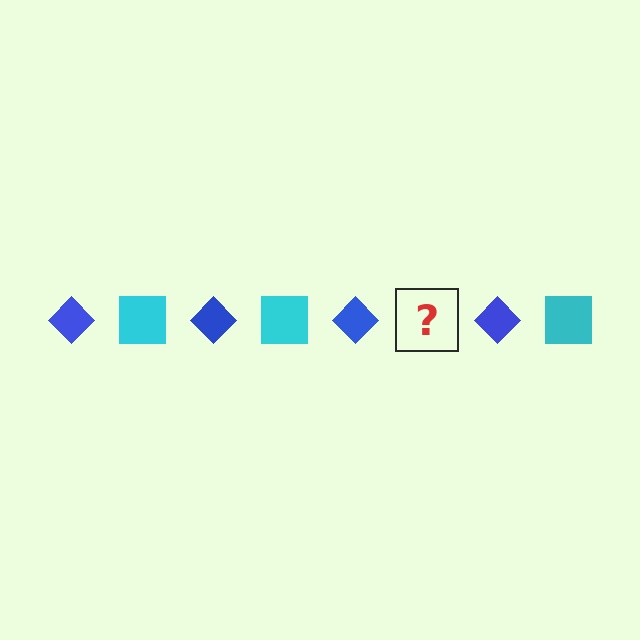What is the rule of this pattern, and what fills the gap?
The rule is that the pattern alternates between blue diamond and cyan square. The gap should be filled with a cyan square.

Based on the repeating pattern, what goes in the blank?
The blank should be a cyan square.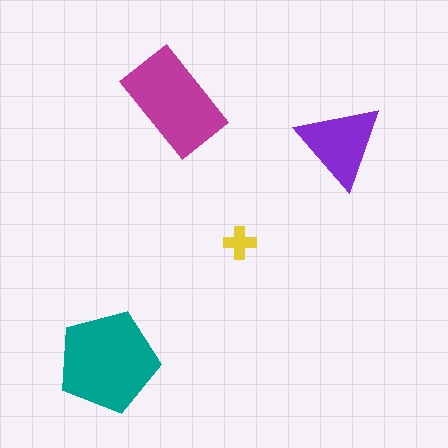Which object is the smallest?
The yellow cross.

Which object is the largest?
The teal pentagon.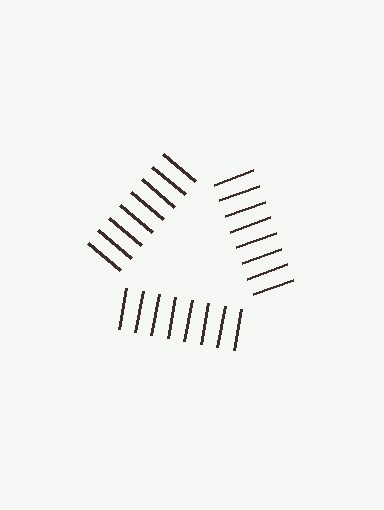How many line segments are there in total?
24 — 8 along each of the 3 edges.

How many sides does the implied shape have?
3 sides — the line-ends trace a triangle.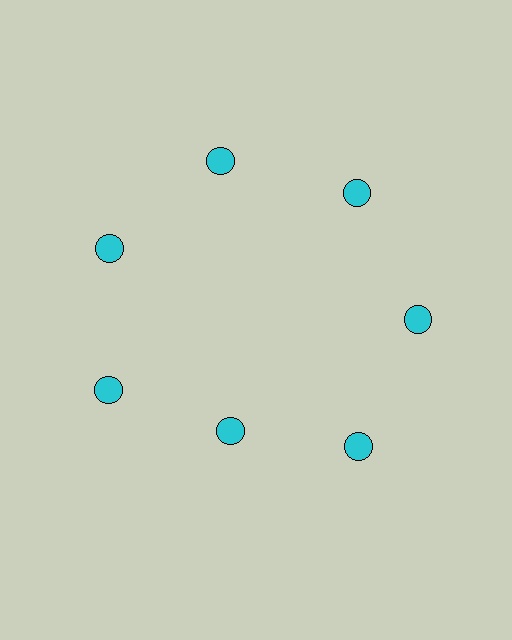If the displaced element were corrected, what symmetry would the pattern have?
It would have 7-fold rotational symmetry — the pattern would map onto itself every 51 degrees.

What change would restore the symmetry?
The symmetry would be restored by moving it outward, back onto the ring so that all 7 circles sit at equal angles and equal distance from the center.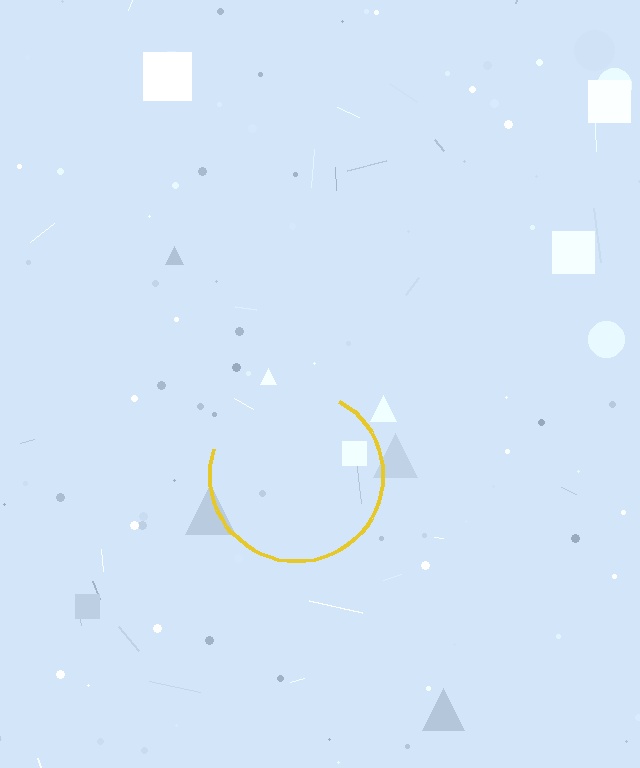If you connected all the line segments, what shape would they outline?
They would outline a circle.